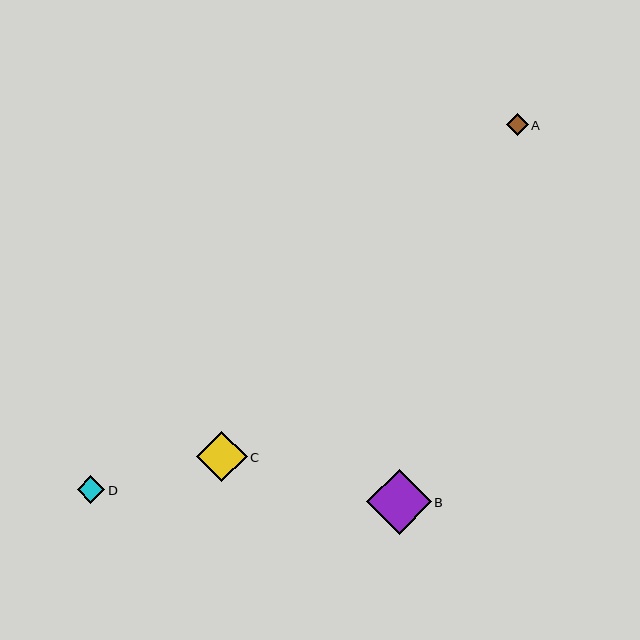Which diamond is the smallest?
Diamond A is the smallest with a size of approximately 22 pixels.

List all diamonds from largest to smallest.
From largest to smallest: B, C, D, A.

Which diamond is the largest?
Diamond B is the largest with a size of approximately 64 pixels.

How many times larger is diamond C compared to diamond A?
Diamond C is approximately 2.3 times the size of diamond A.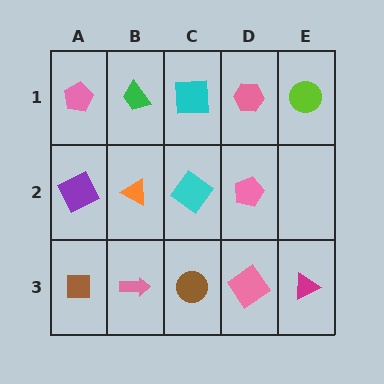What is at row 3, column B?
A pink arrow.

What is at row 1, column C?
A cyan square.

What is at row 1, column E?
A lime circle.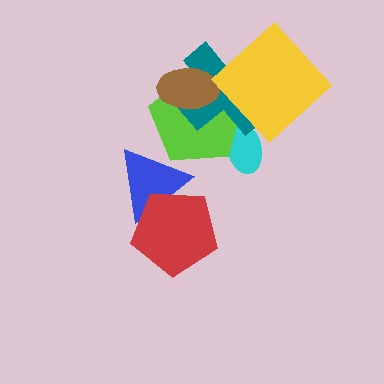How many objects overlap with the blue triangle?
2 objects overlap with the blue triangle.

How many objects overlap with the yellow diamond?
1 object overlaps with the yellow diamond.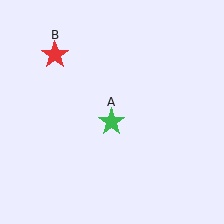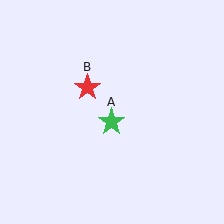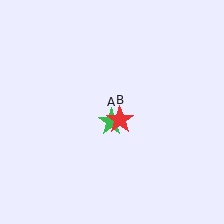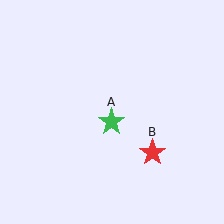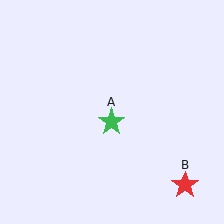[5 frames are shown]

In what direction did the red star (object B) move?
The red star (object B) moved down and to the right.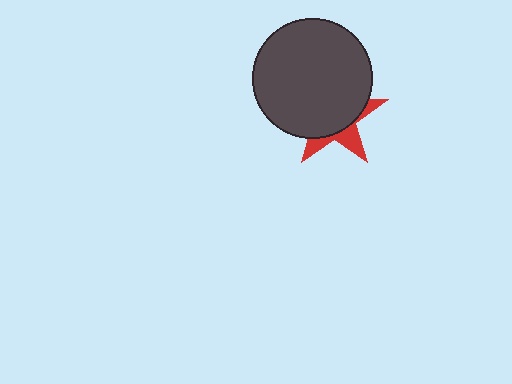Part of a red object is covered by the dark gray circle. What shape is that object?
It is a star.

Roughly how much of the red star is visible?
A small part of it is visible (roughly 31%).